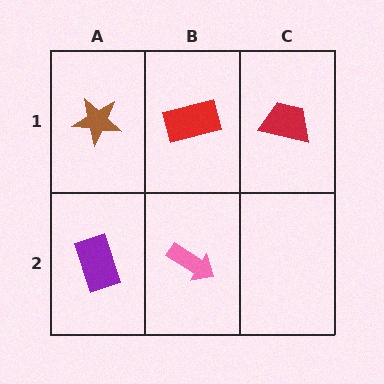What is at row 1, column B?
A red rectangle.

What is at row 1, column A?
A brown star.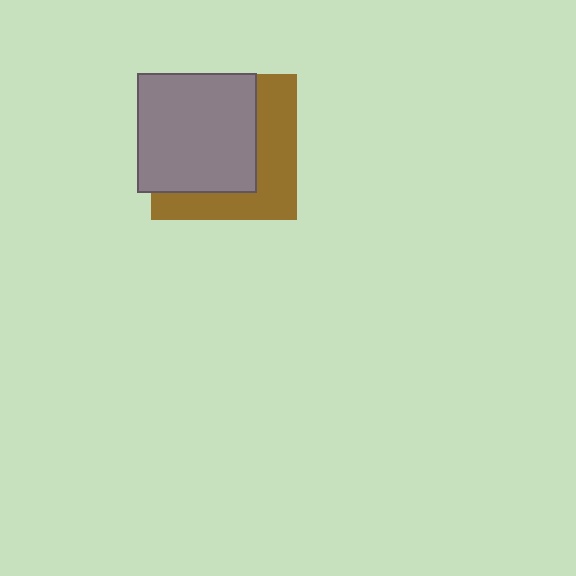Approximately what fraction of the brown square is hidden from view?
Roughly 60% of the brown square is hidden behind the gray square.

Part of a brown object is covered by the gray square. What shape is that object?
It is a square.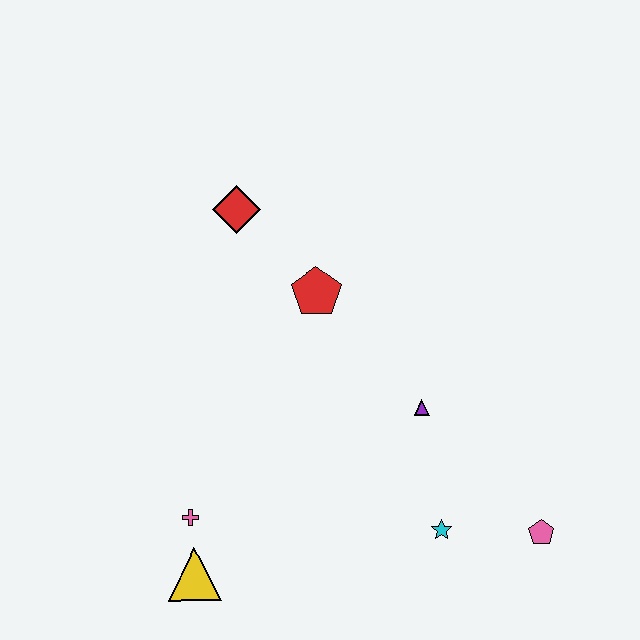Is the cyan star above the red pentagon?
No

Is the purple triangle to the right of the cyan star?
No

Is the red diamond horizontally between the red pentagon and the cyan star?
No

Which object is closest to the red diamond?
The red pentagon is closest to the red diamond.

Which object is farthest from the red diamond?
The pink pentagon is farthest from the red diamond.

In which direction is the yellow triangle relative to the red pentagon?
The yellow triangle is below the red pentagon.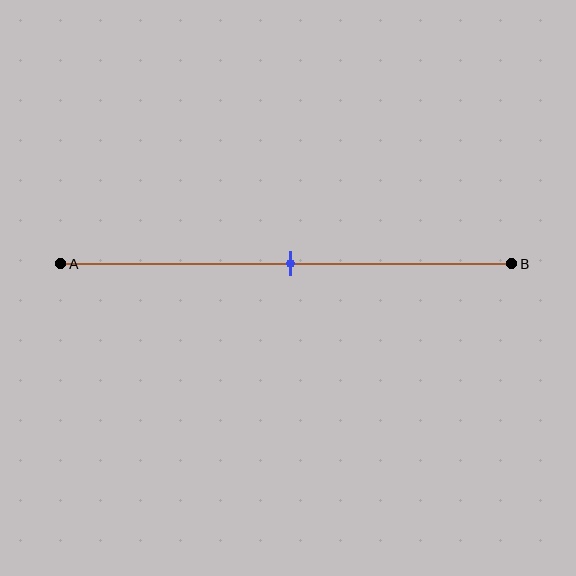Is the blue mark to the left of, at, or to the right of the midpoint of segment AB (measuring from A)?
The blue mark is approximately at the midpoint of segment AB.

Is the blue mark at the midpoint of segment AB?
Yes, the mark is approximately at the midpoint.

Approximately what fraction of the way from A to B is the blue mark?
The blue mark is approximately 50% of the way from A to B.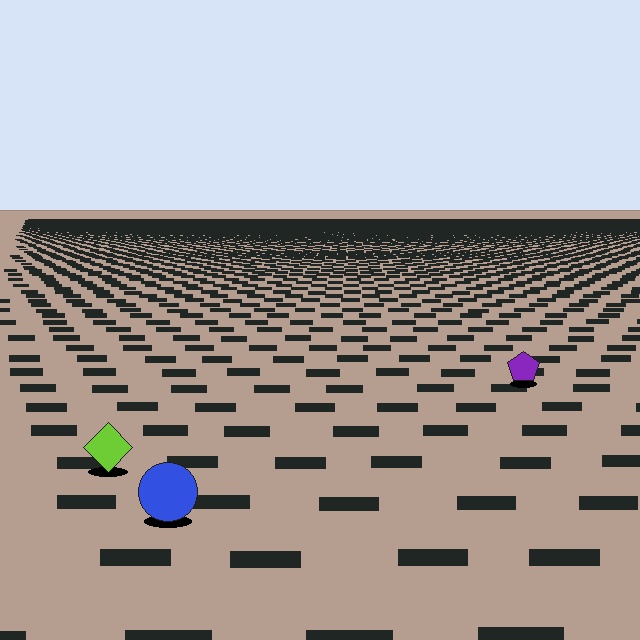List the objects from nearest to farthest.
From nearest to farthest: the blue circle, the lime diamond, the purple pentagon.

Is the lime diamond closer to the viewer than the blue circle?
No. The blue circle is closer — you can tell from the texture gradient: the ground texture is coarser near it.